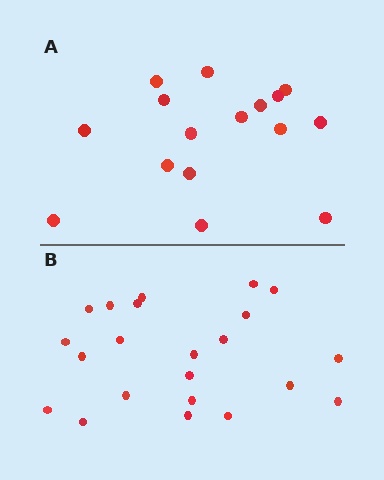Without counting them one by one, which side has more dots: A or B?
Region B (the bottom region) has more dots.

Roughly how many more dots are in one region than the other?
Region B has about 6 more dots than region A.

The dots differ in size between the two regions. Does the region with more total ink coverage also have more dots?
No. Region A has more total ink coverage because its dots are larger, but region B actually contains more individual dots. Total area can be misleading — the number of items is what matters here.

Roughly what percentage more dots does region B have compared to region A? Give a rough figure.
About 40% more.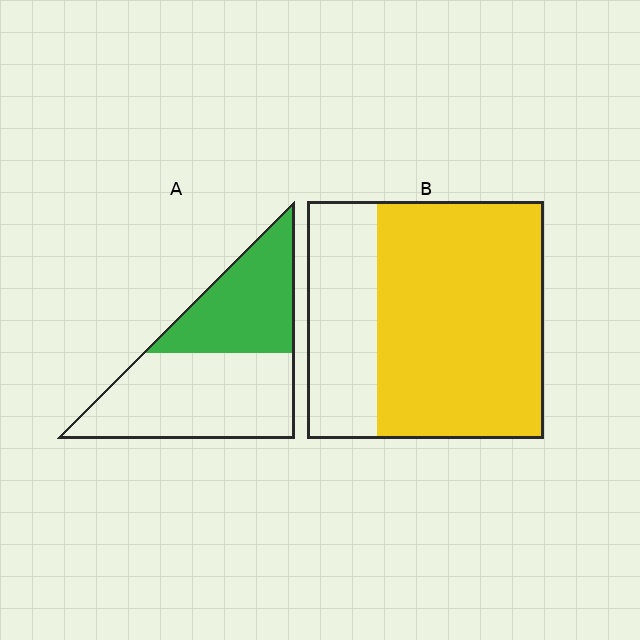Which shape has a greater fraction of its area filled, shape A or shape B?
Shape B.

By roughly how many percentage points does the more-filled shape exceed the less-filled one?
By roughly 30 percentage points (B over A).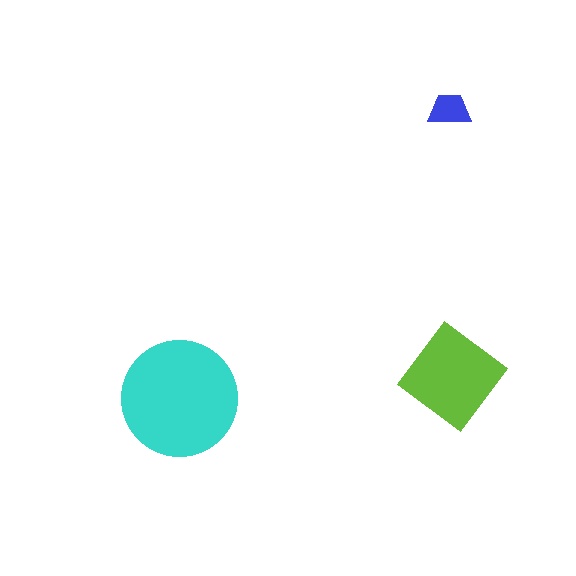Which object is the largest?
The cyan circle.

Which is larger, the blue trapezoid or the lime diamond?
The lime diamond.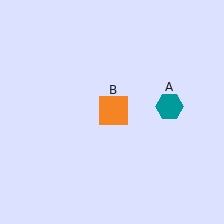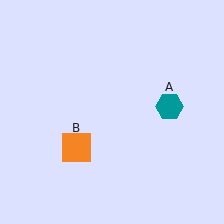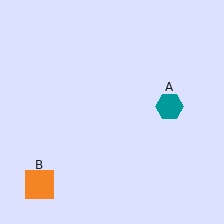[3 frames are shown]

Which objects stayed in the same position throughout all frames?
Teal hexagon (object A) remained stationary.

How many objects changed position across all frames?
1 object changed position: orange square (object B).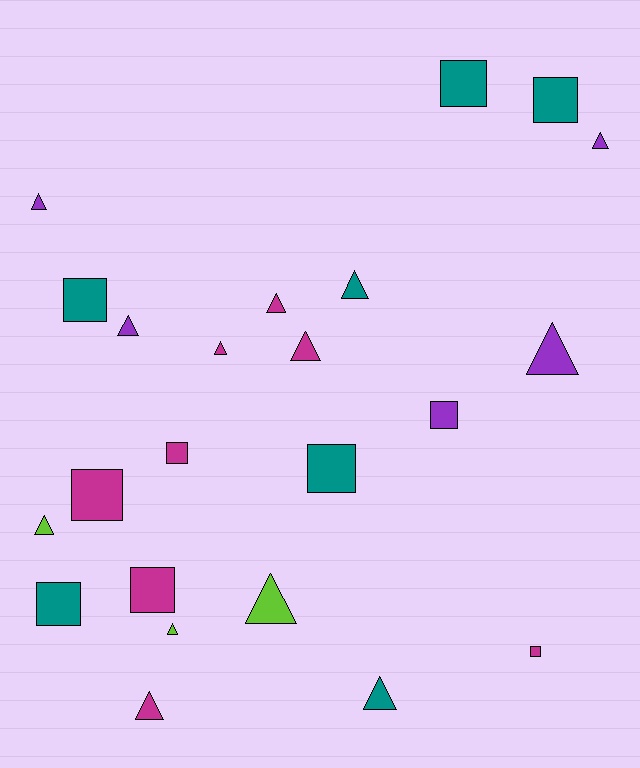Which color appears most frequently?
Magenta, with 8 objects.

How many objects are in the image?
There are 23 objects.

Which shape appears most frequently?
Triangle, with 13 objects.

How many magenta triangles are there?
There are 4 magenta triangles.